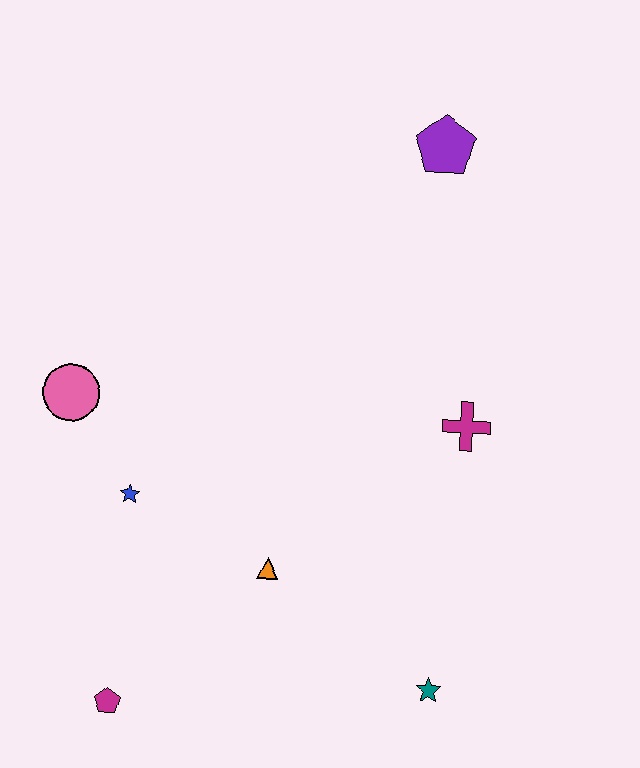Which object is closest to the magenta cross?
The orange triangle is closest to the magenta cross.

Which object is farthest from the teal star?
The purple pentagon is farthest from the teal star.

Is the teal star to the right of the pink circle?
Yes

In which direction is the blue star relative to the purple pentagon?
The blue star is below the purple pentagon.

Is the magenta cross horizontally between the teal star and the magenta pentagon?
No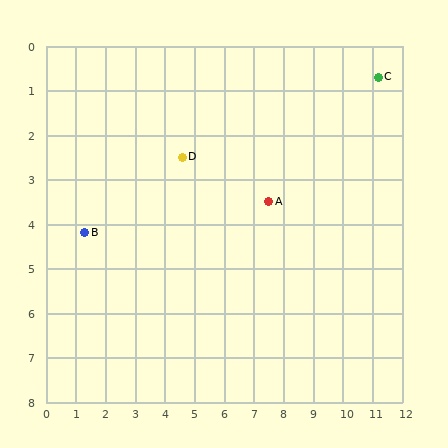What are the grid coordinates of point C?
Point C is at approximately (11.2, 0.7).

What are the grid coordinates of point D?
Point D is at approximately (4.6, 2.5).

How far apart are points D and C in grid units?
Points D and C are about 6.8 grid units apart.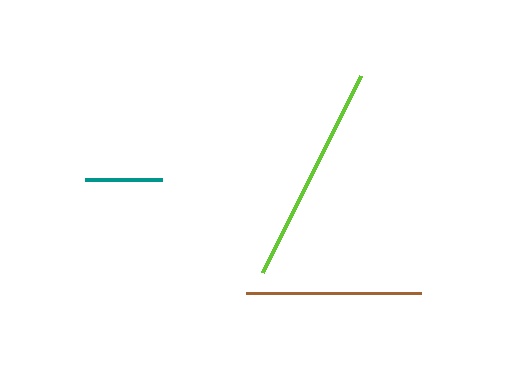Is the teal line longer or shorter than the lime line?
The lime line is longer than the teal line.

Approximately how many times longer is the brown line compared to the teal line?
The brown line is approximately 2.3 times the length of the teal line.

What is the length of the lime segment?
The lime segment is approximately 220 pixels long.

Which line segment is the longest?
The lime line is the longest at approximately 220 pixels.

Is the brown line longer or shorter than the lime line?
The lime line is longer than the brown line.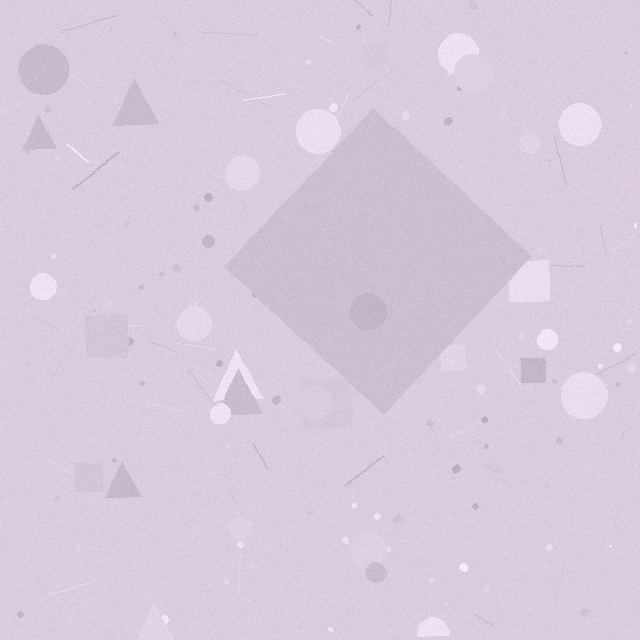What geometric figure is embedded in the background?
A diamond is embedded in the background.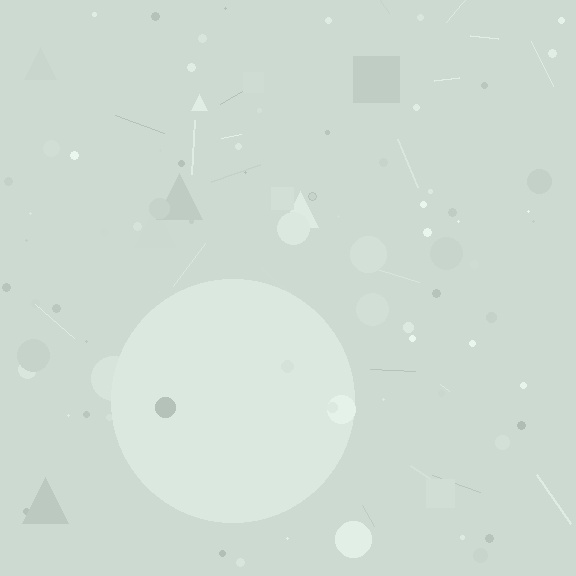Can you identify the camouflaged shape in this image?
The camouflaged shape is a circle.